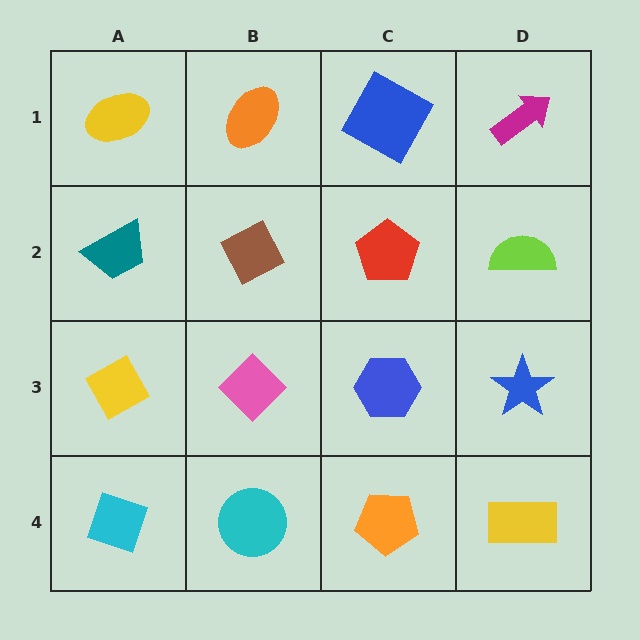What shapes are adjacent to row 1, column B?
A brown diamond (row 2, column B), a yellow ellipse (row 1, column A), a blue square (row 1, column C).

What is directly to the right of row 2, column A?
A brown diamond.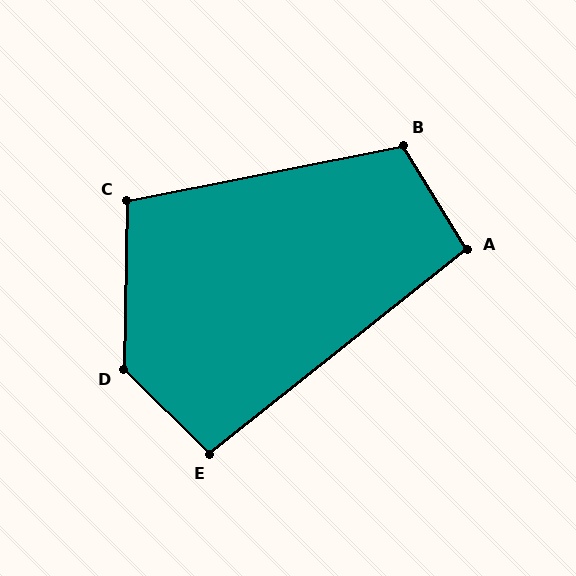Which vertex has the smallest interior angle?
A, at approximately 97 degrees.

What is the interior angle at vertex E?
Approximately 97 degrees (obtuse).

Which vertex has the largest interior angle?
D, at approximately 133 degrees.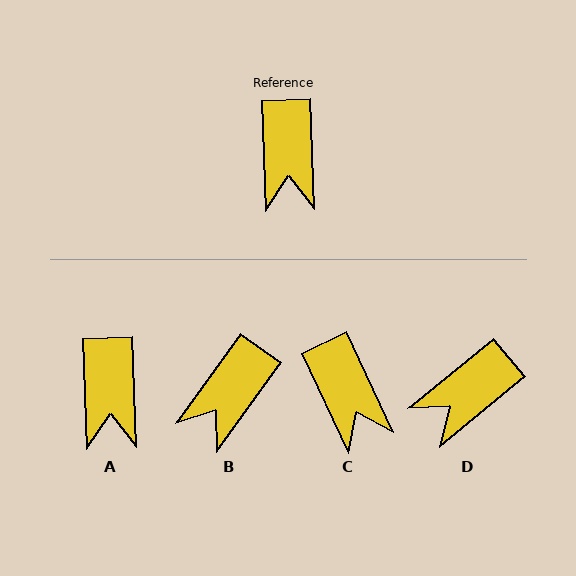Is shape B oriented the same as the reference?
No, it is off by about 38 degrees.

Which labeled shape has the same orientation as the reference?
A.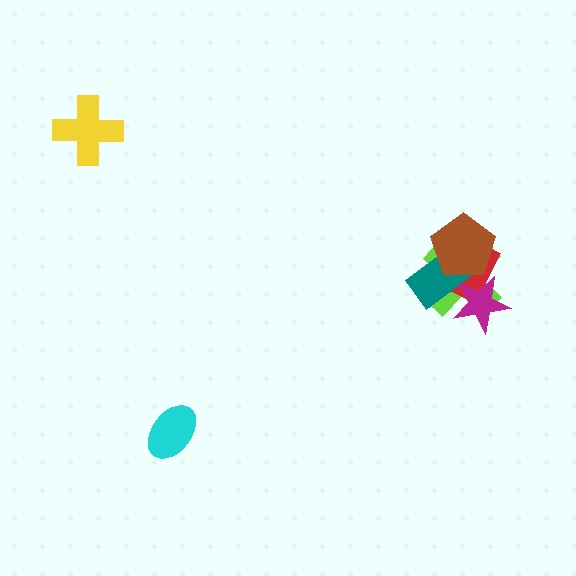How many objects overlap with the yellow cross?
0 objects overlap with the yellow cross.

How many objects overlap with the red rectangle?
4 objects overlap with the red rectangle.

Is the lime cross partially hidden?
Yes, it is partially covered by another shape.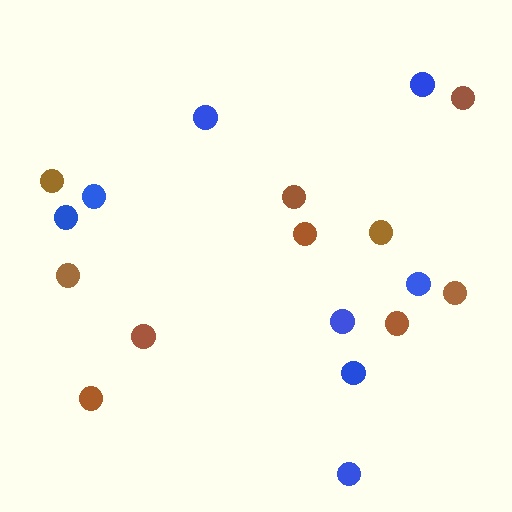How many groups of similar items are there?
There are 2 groups: one group of brown circles (10) and one group of blue circles (8).